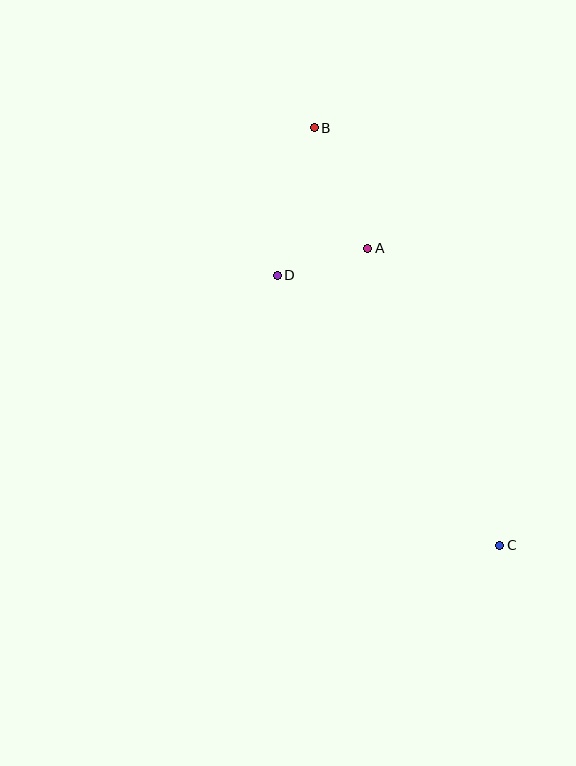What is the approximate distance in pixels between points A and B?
The distance between A and B is approximately 131 pixels.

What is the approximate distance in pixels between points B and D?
The distance between B and D is approximately 152 pixels.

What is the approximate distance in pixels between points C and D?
The distance between C and D is approximately 350 pixels.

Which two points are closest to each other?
Points A and D are closest to each other.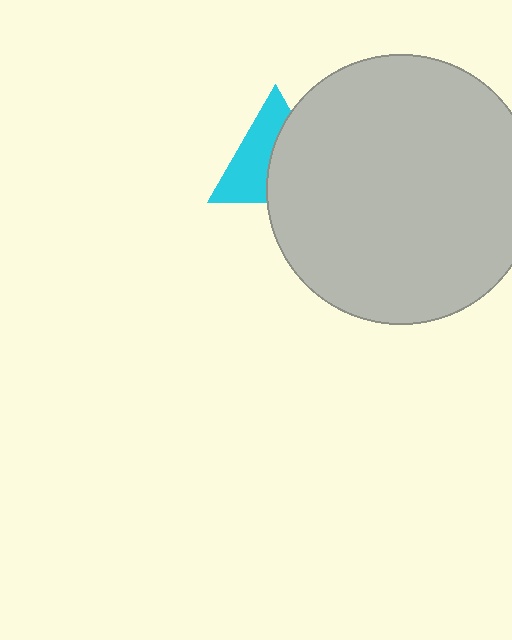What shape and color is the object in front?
The object in front is a light gray circle.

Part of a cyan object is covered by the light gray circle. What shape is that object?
It is a triangle.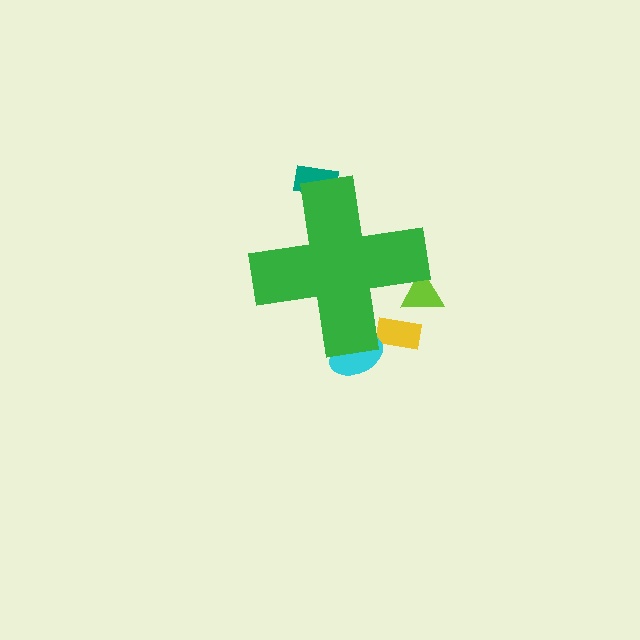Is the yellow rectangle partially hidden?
Yes, the yellow rectangle is partially hidden behind the green cross.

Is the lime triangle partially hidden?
Yes, the lime triangle is partially hidden behind the green cross.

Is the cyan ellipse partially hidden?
Yes, the cyan ellipse is partially hidden behind the green cross.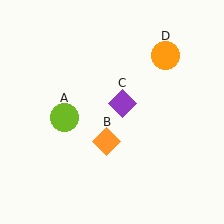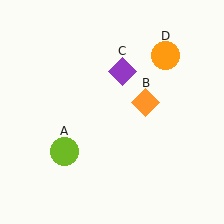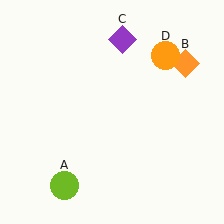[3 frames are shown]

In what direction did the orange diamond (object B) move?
The orange diamond (object B) moved up and to the right.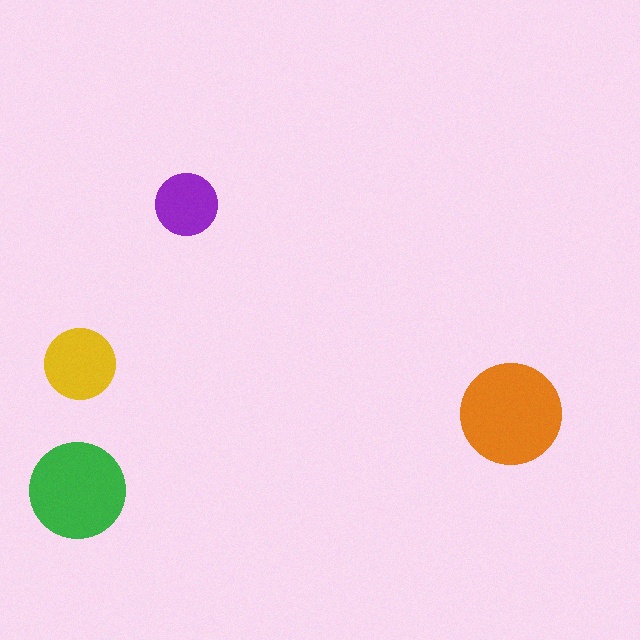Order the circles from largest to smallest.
the orange one, the green one, the yellow one, the purple one.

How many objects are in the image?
There are 4 objects in the image.